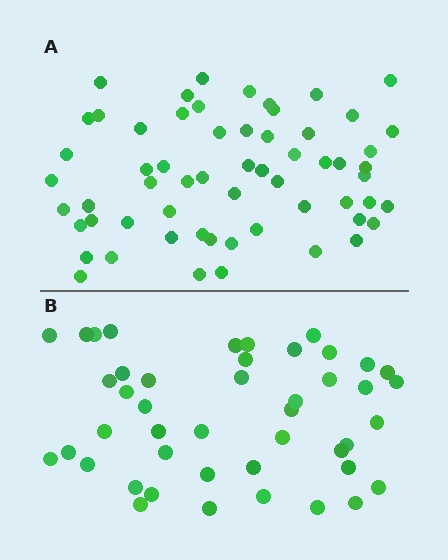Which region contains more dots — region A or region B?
Region A (the top region) has more dots.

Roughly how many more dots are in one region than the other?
Region A has approximately 15 more dots than region B.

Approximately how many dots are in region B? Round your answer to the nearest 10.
About 40 dots. (The exact count is 45, which rounds to 40.)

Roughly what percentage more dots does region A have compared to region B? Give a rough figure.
About 35% more.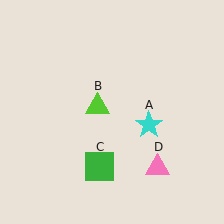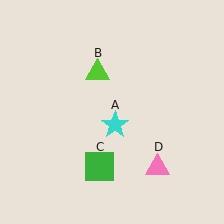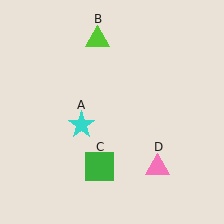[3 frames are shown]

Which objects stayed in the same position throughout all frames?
Green square (object C) and pink triangle (object D) remained stationary.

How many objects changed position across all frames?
2 objects changed position: cyan star (object A), lime triangle (object B).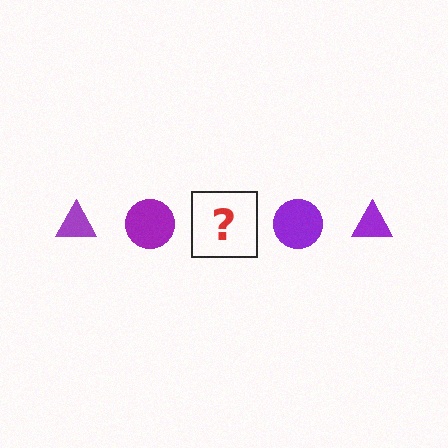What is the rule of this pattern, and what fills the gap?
The rule is that the pattern cycles through triangle, circle shapes in purple. The gap should be filled with a purple triangle.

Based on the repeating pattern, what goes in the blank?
The blank should be a purple triangle.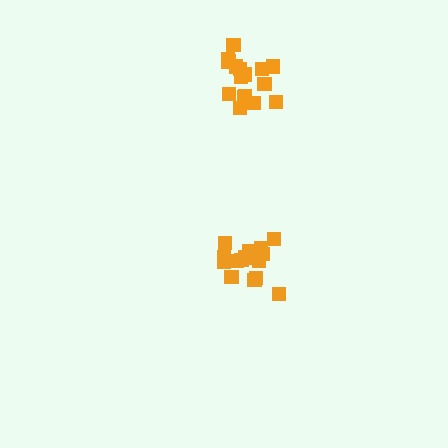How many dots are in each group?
Group 1: 16 dots, Group 2: 16 dots (32 total).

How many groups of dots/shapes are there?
There are 2 groups.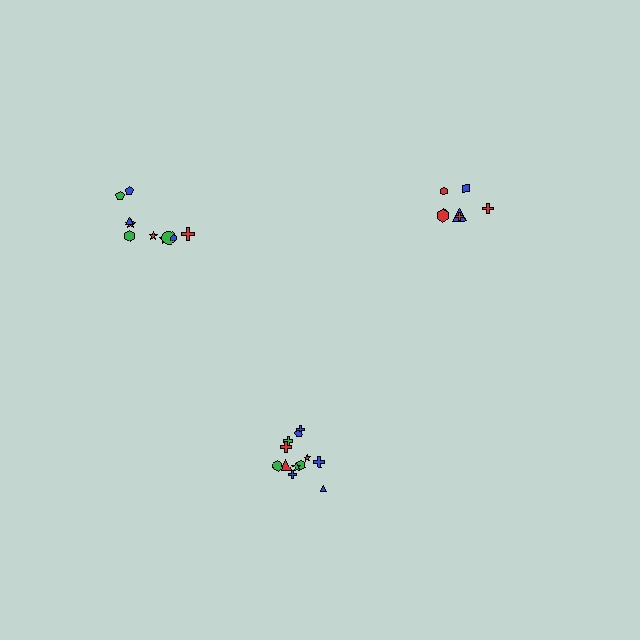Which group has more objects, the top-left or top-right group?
The top-left group.